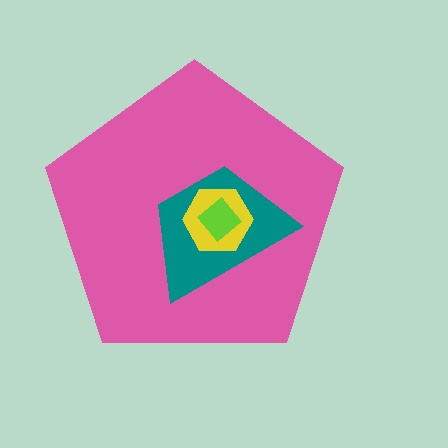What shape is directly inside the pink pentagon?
The teal trapezoid.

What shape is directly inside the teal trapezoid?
The yellow hexagon.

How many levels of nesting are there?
4.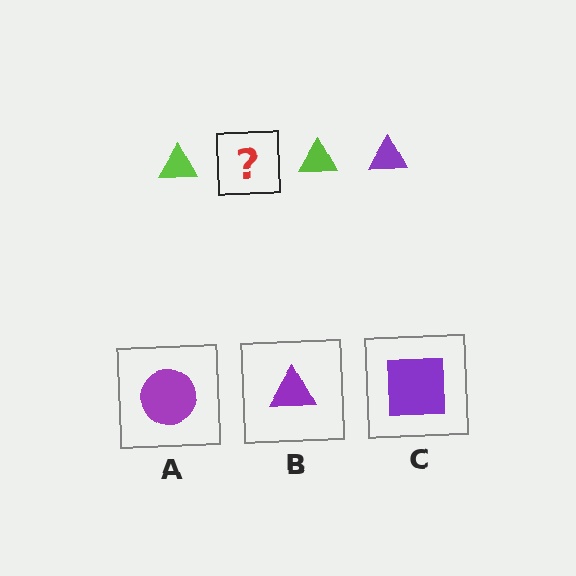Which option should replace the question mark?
Option B.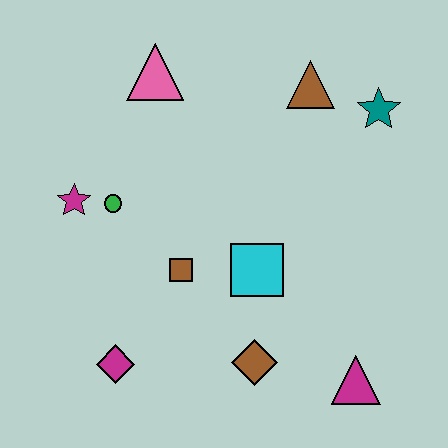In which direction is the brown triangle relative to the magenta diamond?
The brown triangle is above the magenta diamond.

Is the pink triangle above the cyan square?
Yes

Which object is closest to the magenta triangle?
The brown diamond is closest to the magenta triangle.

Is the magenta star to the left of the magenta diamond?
Yes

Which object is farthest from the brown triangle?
The magenta diamond is farthest from the brown triangle.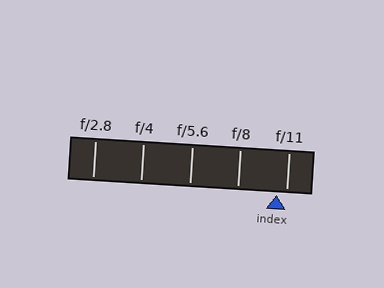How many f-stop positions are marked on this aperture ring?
There are 5 f-stop positions marked.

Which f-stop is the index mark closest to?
The index mark is closest to f/11.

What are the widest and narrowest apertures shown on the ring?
The widest aperture shown is f/2.8 and the narrowest is f/11.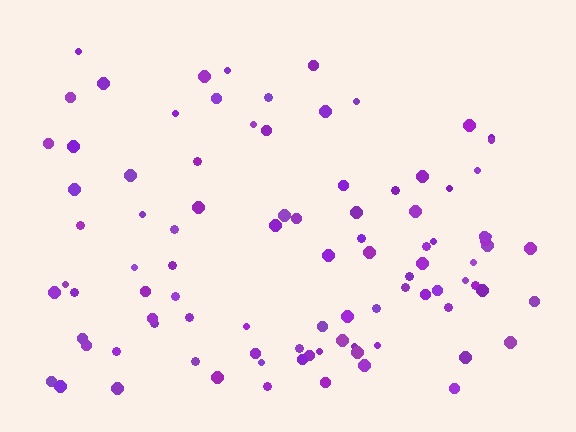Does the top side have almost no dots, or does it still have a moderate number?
Still a moderate number, just noticeably fewer than the bottom.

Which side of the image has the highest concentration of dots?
The bottom.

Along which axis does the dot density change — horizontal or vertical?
Vertical.